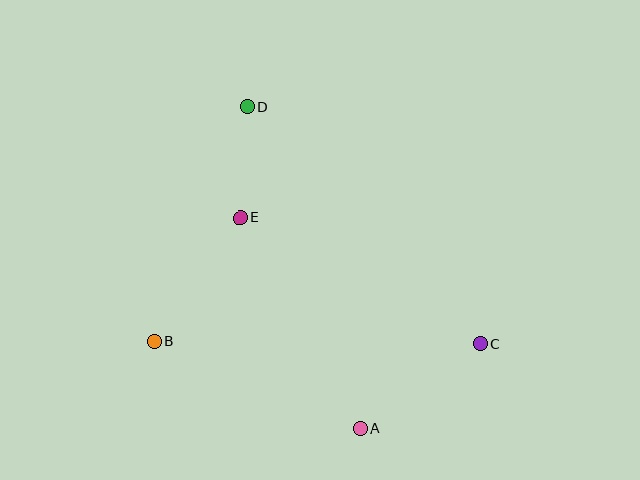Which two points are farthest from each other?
Points A and D are farthest from each other.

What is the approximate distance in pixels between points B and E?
The distance between B and E is approximately 151 pixels.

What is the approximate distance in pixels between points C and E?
The distance between C and E is approximately 271 pixels.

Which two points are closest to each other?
Points D and E are closest to each other.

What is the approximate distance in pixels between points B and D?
The distance between B and D is approximately 252 pixels.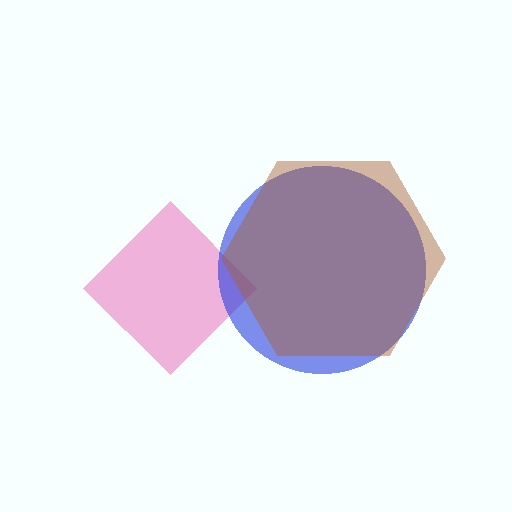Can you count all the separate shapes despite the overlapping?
Yes, there are 3 separate shapes.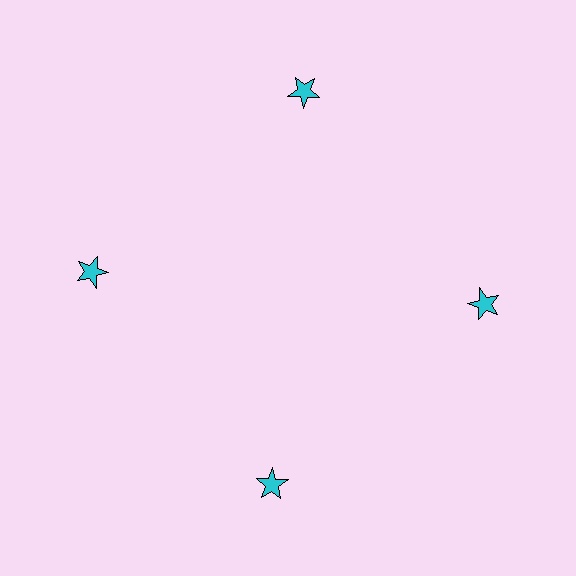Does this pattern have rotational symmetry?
Yes, this pattern has 4-fold rotational symmetry. It looks the same after rotating 90 degrees around the center.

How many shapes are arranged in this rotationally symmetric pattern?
There are 4 shapes, arranged in 4 groups of 1.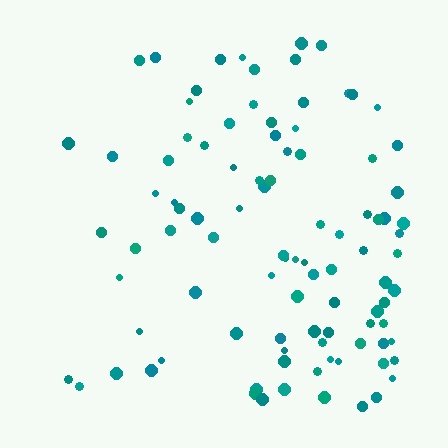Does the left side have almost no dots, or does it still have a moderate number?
Still a moderate number, just noticeably fewer than the right.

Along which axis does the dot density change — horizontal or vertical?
Horizontal.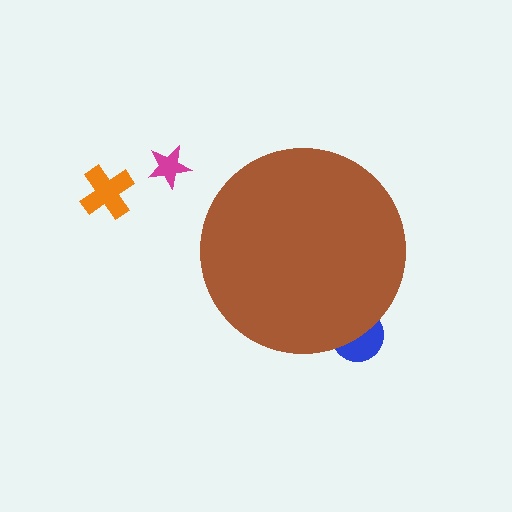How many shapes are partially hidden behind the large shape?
1 shape is partially hidden.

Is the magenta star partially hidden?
No, the magenta star is fully visible.